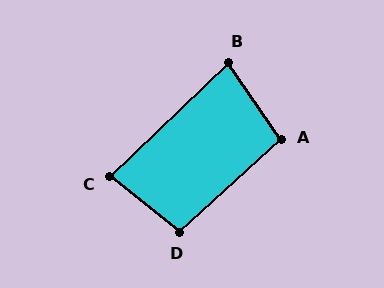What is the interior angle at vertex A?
Approximately 98 degrees (obtuse).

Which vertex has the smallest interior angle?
B, at approximately 81 degrees.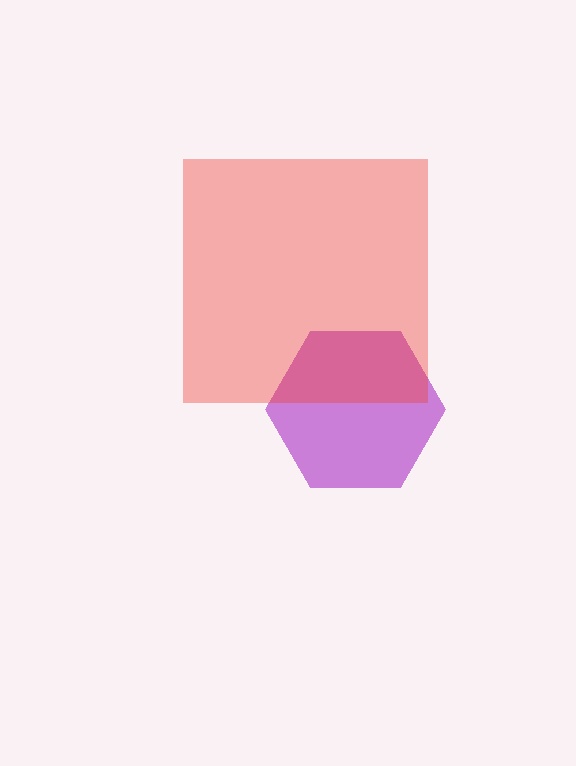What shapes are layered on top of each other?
The layered shapes are: a purple hexagon, a red square.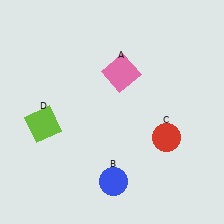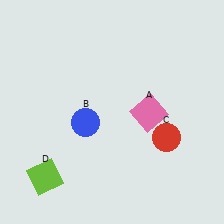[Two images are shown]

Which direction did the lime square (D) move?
The lime square (D) moved down.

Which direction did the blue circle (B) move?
The blue circle (B) moved up.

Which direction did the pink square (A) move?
The pink square (A) moved down.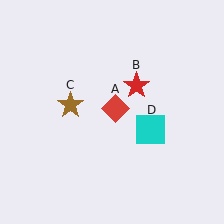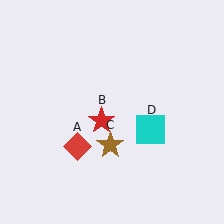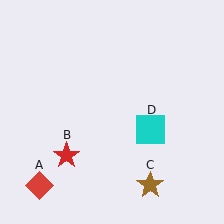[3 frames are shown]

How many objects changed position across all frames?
3 objects changed position: red diamond (object A), red star (object B), brown star (object C).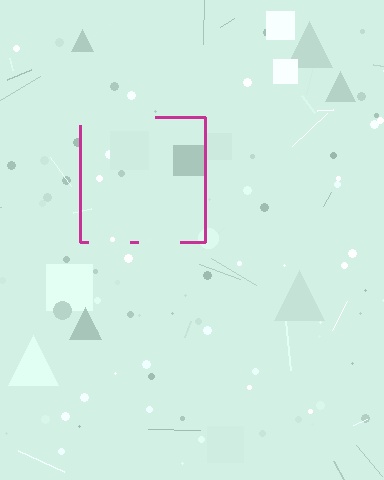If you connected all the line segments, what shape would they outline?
They would outline a square.